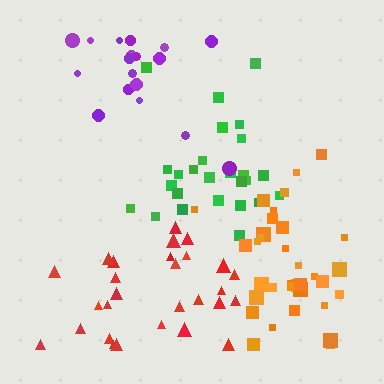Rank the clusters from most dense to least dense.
orange, green, red, purple.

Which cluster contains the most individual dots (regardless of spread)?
Orange (34).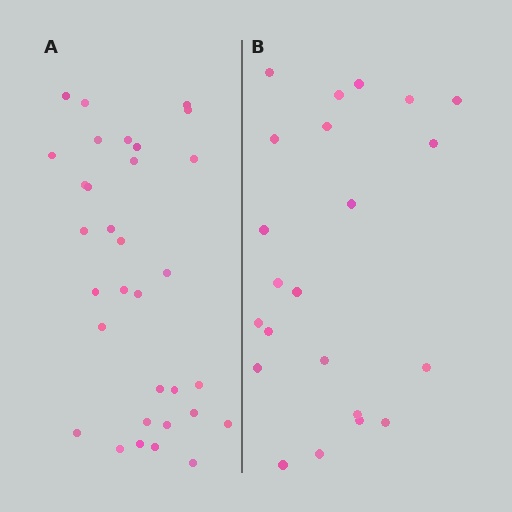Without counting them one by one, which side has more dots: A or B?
Region A (the left region) has more dots.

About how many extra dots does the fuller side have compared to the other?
Region A has roughly 10 or so more dots than region B.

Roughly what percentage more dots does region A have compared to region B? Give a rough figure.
About 45% more.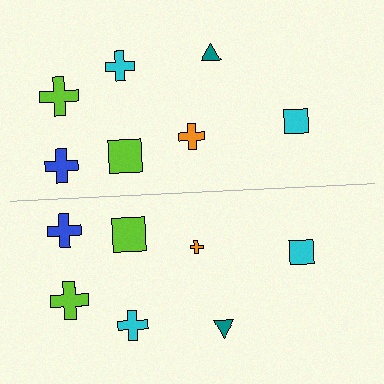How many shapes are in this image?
There are 14 shapes in this image.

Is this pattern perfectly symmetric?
No, the pattern is not perfectly symmetric. The orange cross on the bottom side has a different size than its mirror counterpart.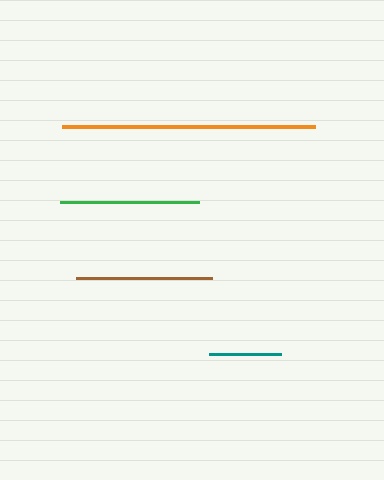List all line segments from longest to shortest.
From longest to shortest: orange, green, brown, teal.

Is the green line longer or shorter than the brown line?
The green line is longer than the brown line.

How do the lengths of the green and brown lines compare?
The green and brown lines are approximately the same length.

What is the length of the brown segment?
The brown segment is approximately 137 pixels long.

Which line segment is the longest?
The orange line is the longest at approximately 253 pixels.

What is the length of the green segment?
The green segment is approximately 139 pixels long.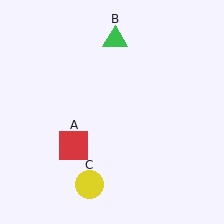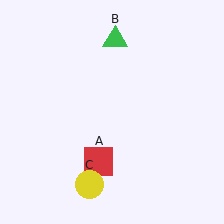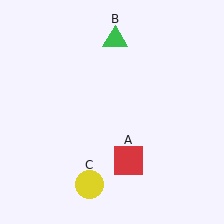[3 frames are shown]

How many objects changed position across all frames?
1 object changed position: red square (object A).